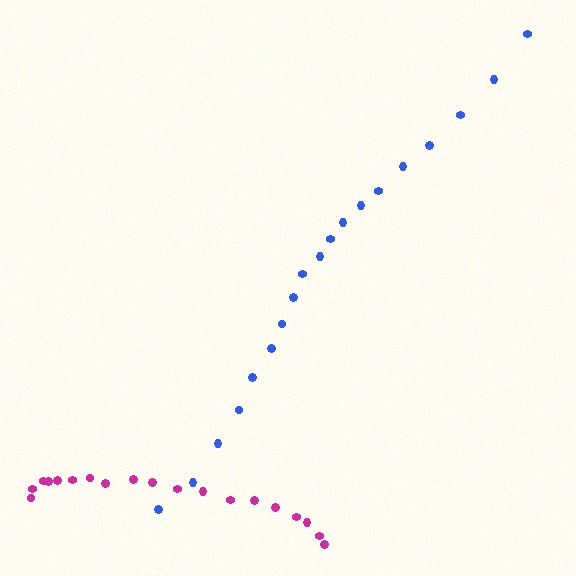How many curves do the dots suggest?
There are 2 distinct paths.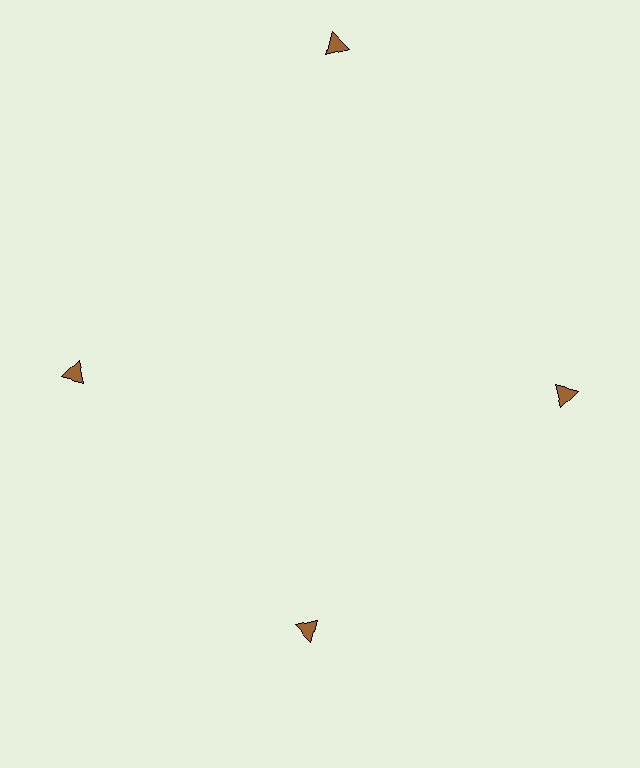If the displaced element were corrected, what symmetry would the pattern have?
It would have 4-fold rotational symmetry — the pattern would map onto itself every 90 degrees.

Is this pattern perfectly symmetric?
No. The 4 brown triangles are arranged in a ring, but one element near the 12 o'clock position is pushed outward from the center, breaking the 4-fold rotational symmetry.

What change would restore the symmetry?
The symmetry would be restored by moving it inward, back onto the ring so that all 4 triangles sit at equal angles and equal distance from the center.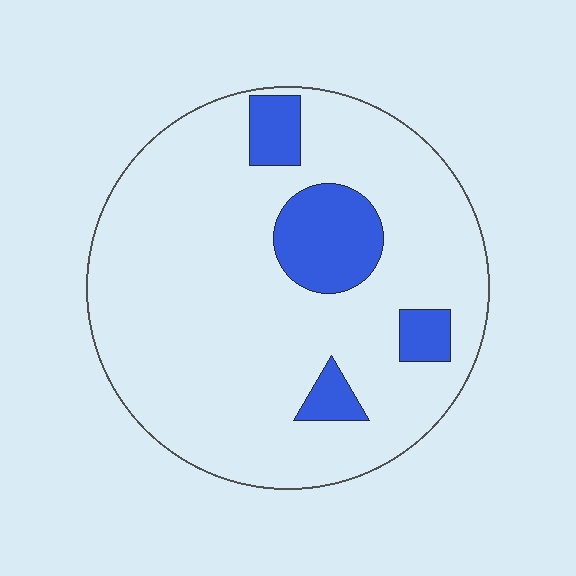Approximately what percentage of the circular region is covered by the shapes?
Approximately 15%.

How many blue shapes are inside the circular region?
4.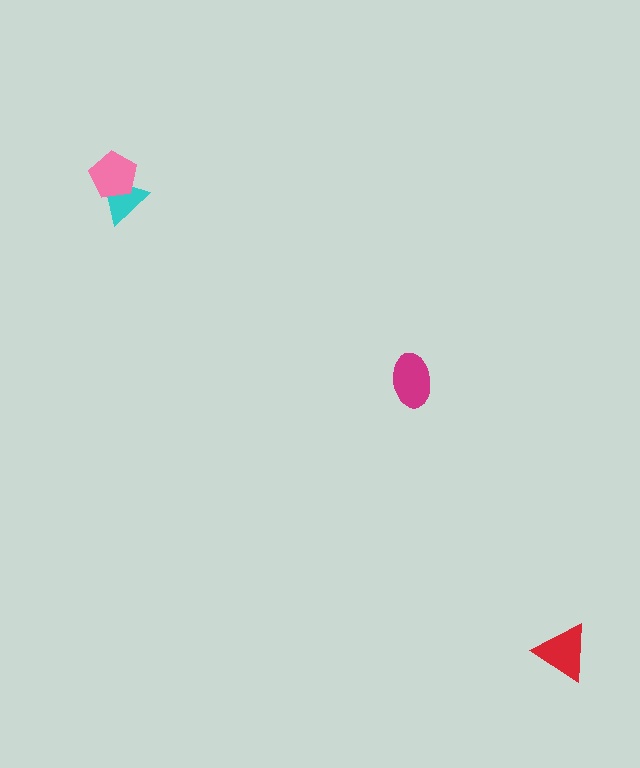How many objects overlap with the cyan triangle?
1 object overlaps with the cyan triangle.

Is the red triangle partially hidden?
No, no other shape covers it.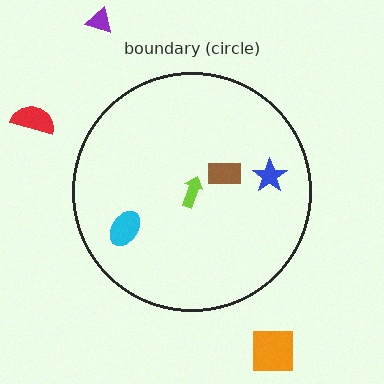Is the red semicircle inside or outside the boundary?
Outside.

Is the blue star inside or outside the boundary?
Inside.